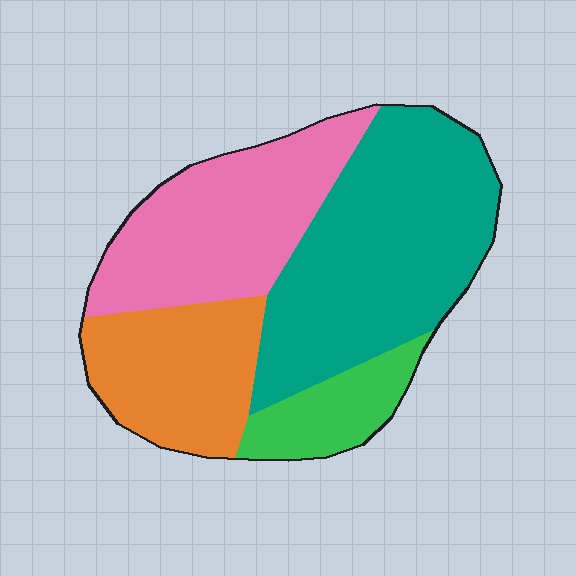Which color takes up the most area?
Teal, at roughly 40%.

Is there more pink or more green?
Pink.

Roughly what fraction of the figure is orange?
Orange takes up about one fifth (1/5) of the figure.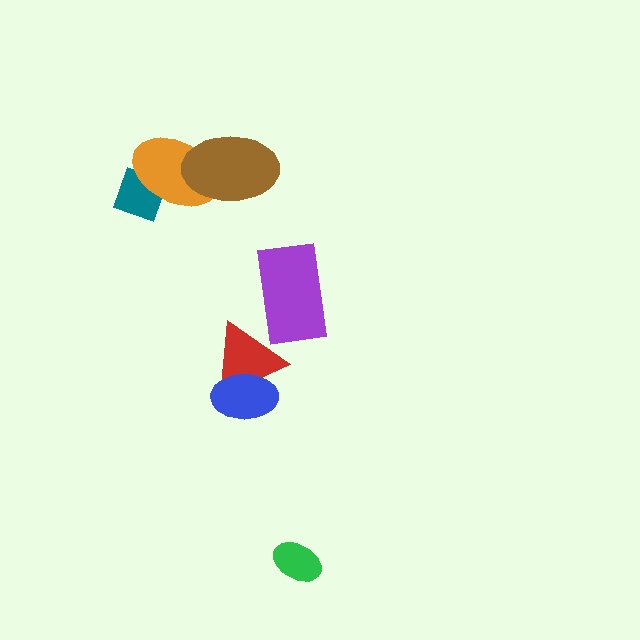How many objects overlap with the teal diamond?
1 object overlaps with the teal diamond.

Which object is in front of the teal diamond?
The orange ellipse is in front of the teal diamond.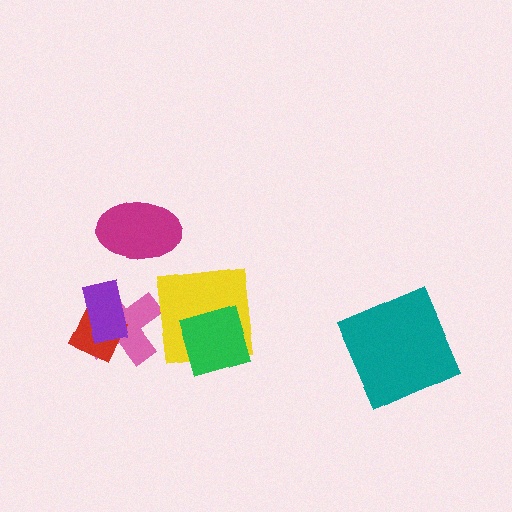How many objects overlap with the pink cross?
2 objects overlap with the pink cross.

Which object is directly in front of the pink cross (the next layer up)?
The red diamond is directly in front of the pink cross.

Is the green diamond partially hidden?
No, no other shape covers it.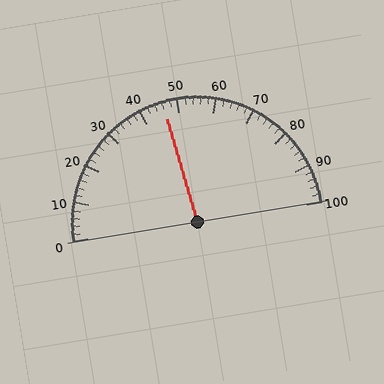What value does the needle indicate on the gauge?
The needle indicates approximately 46.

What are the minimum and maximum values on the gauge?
The gauge ranges from 0 to 100.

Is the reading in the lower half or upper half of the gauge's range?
The reading is in the lower half of the range (0 to 100).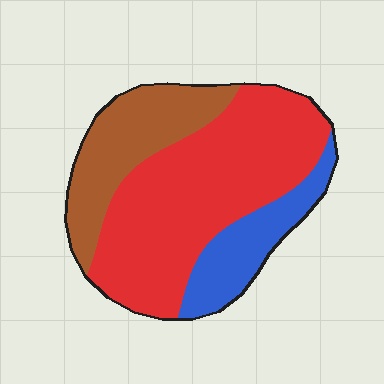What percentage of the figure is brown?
Brown covers 25% of the figure.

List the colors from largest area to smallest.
From largest to smallest: red, brown, blue.